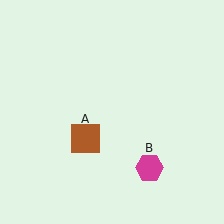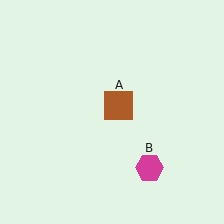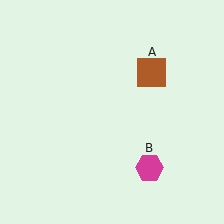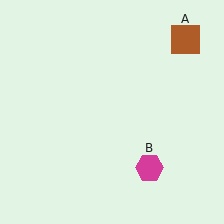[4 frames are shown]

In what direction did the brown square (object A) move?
The brown square (object A) moved up and to the right.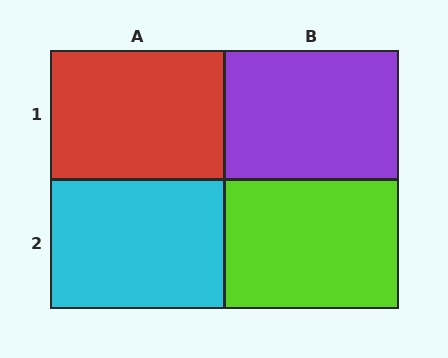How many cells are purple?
1 cell is purple.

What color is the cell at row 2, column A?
Cyan.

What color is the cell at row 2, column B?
Lime.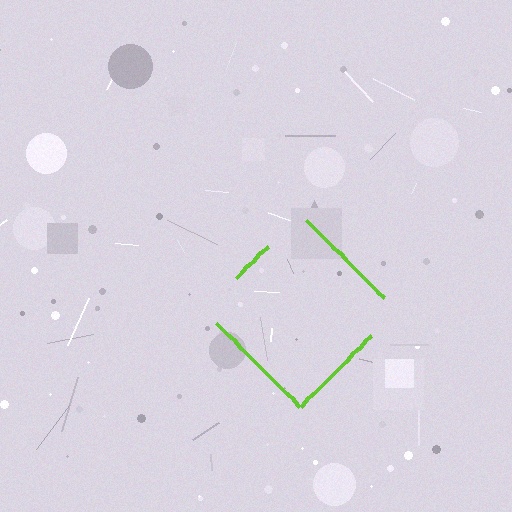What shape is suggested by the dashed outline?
The dashed outline suggests a diamond.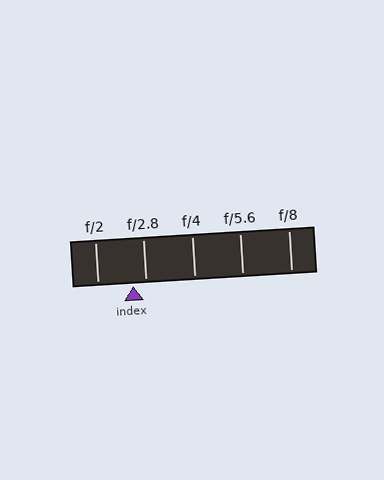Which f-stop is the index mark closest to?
The index mark is closest to f/2.8.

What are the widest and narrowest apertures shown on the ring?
The widest aperture shown is f/2 and the narrowest is f/8.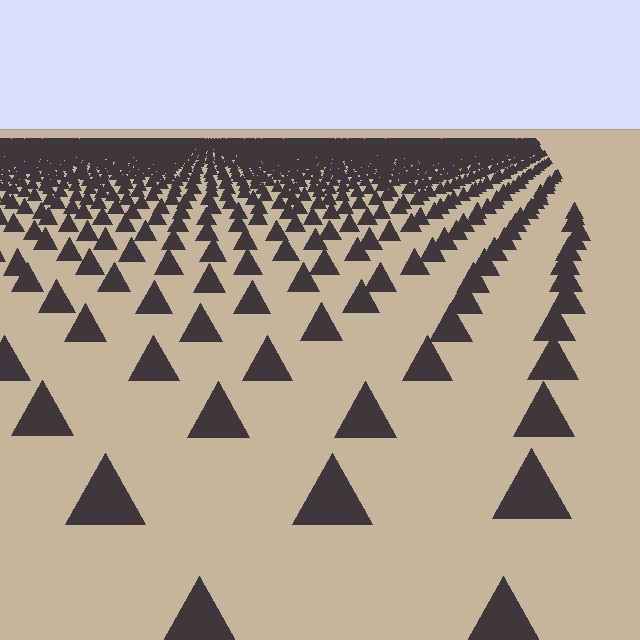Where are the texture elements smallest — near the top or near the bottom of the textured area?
Near the top.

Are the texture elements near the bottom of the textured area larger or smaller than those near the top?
Larger. Near the bottom, elements are closer to the viewer and appear at a bigger on-screen size.